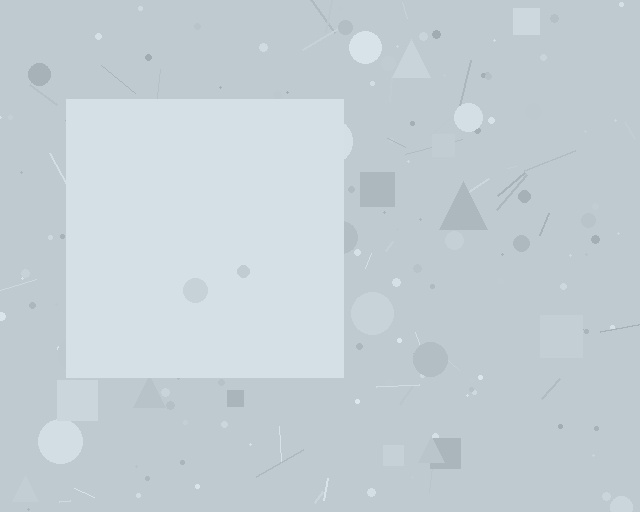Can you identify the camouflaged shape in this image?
The camouflaged shape is a square.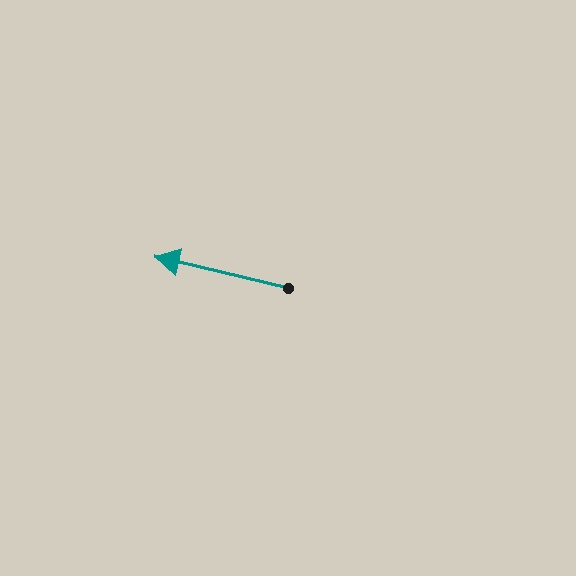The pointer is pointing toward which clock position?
Roughly 9 o'clock.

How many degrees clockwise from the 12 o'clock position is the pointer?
Approximately 283 degrees.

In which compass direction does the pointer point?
West.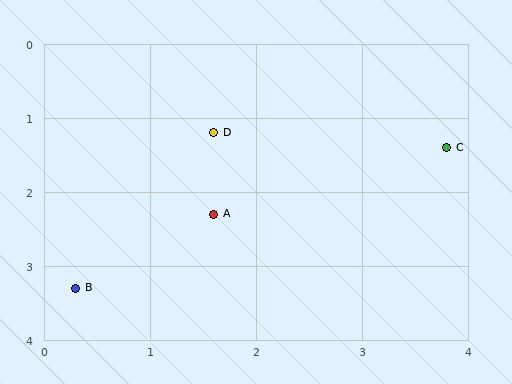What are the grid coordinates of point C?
Point C is at approximately (3.8, 1.4).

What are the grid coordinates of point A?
Point A is at approximately (1.6, 2.3).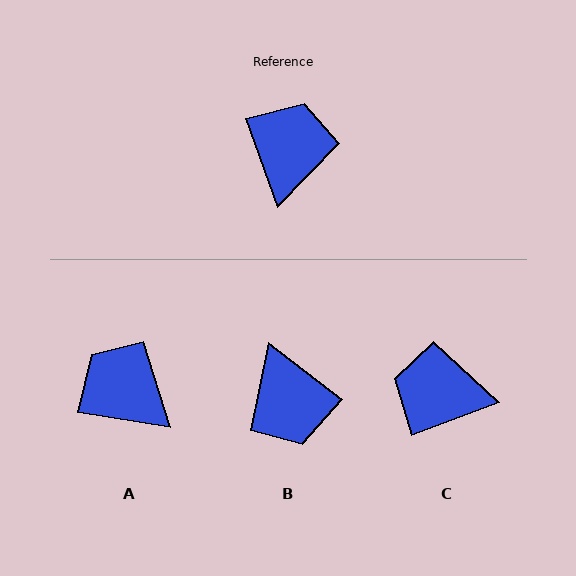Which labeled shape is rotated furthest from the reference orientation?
B, about 147 degrees away.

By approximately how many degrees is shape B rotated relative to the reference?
Approximately 147 degrees clockwise.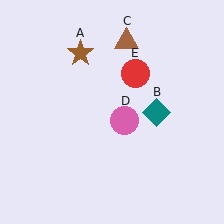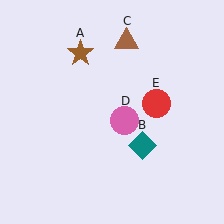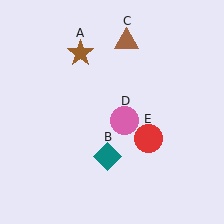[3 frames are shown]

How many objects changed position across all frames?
2 objects changed position: teal diamond (object B), red circle (object E).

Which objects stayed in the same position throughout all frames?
Brown star (object A) and brown triangle (object C) and pink circle (object D) remained stationary.